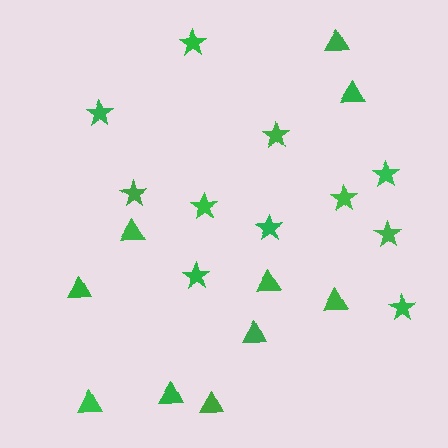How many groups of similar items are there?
There are 2 groups: one group of triangles (10) and one group of stars (11).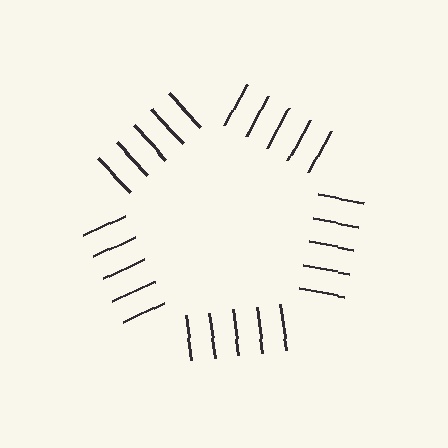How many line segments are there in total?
25 — 5 along each of the 5 edges.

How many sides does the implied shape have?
5 sides — the line-ends trace a pentagon.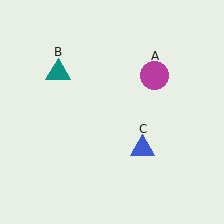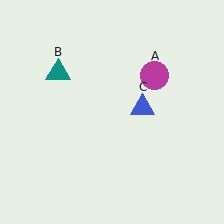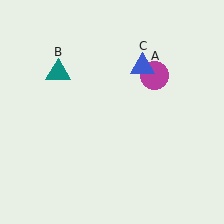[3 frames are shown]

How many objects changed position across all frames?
1 object changed position: blue triangle (object C).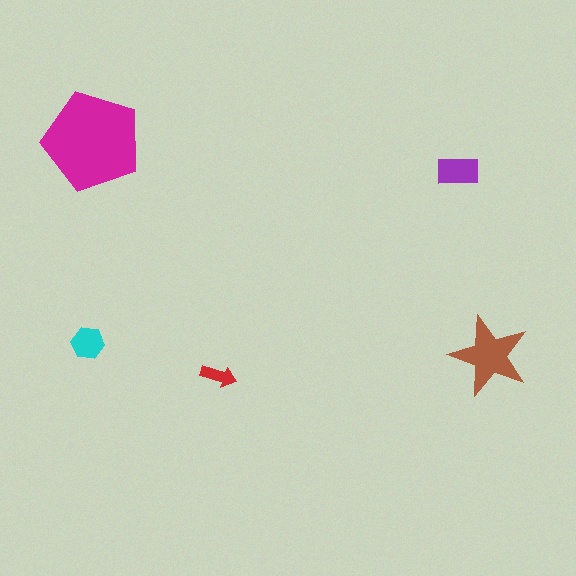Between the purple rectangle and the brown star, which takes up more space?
The brown star.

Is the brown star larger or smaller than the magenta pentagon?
Smaller.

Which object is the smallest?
The red arrow.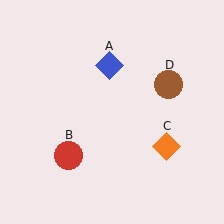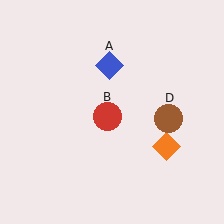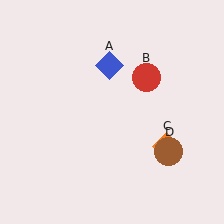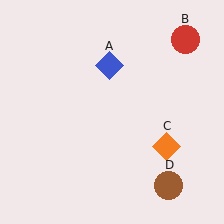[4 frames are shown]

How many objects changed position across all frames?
2 objects changed position: red circle (object B), brown circle (object D).